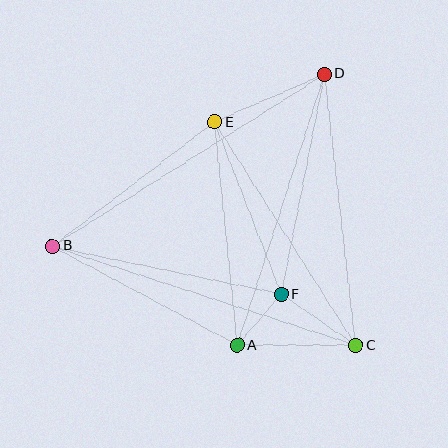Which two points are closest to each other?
Points A and F are closest to each other.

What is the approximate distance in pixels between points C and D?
The distance between C and D is approximately 273 pixels.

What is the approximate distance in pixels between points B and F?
The distance between B and F is approximately 234 pixels.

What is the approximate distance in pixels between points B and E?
The distance between B and E is approximately 204 pixels.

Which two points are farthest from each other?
Points B and D are farthest from each other.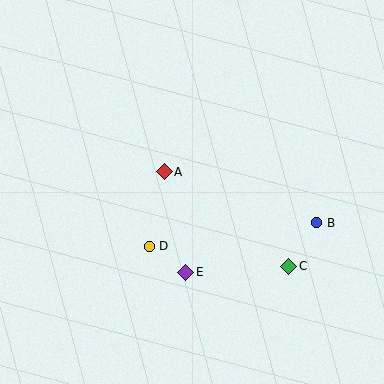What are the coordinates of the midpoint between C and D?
The midpoint between C and D is at (219, 256).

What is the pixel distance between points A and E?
The distance between A and E is 103 pixels.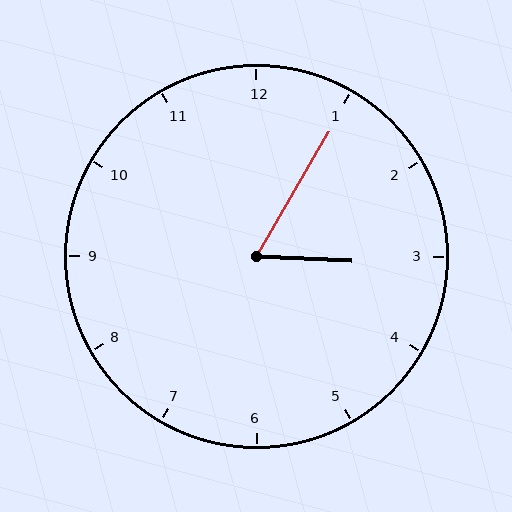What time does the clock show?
3:05.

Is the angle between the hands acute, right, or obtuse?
It is acute.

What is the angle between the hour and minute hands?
Approximately 62 degrees.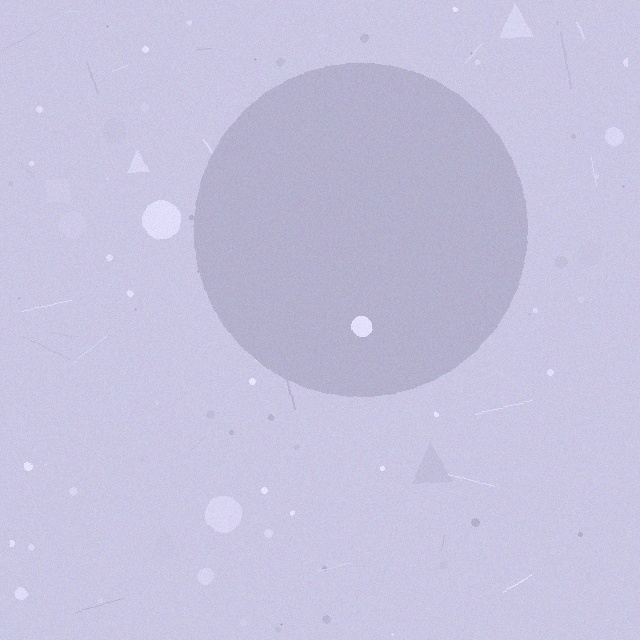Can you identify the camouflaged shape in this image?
The camouflaged shape is a circle.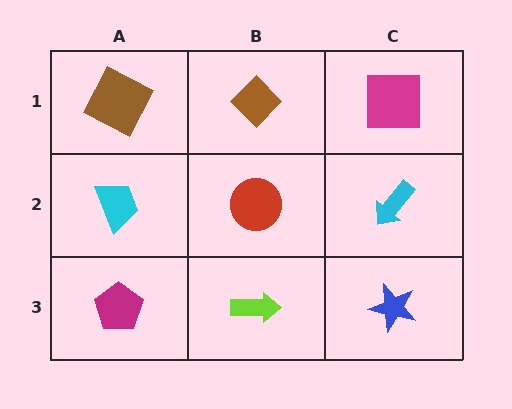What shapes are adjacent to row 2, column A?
A brown square (row 1, column A), a magenta pentagon (row 3, column A), a red circle (row 2, column B).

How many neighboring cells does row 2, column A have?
3.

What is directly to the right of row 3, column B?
A blue star.